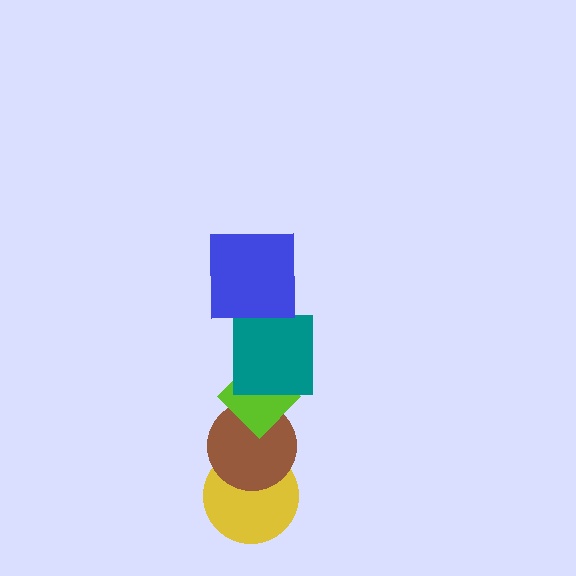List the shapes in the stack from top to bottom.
From top to bottom: the blue square, the teal square, the lime diamond, the brown circle, the yellow circle.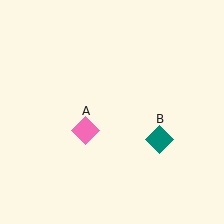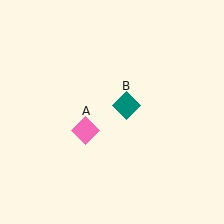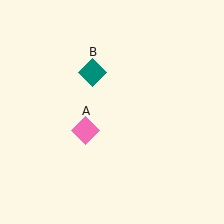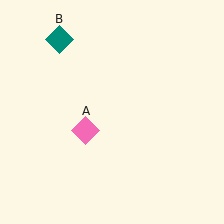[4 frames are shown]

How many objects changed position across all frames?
1 object changed position: teal diamond (object B).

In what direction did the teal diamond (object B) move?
The teal diamond (object B) moved up and to the left.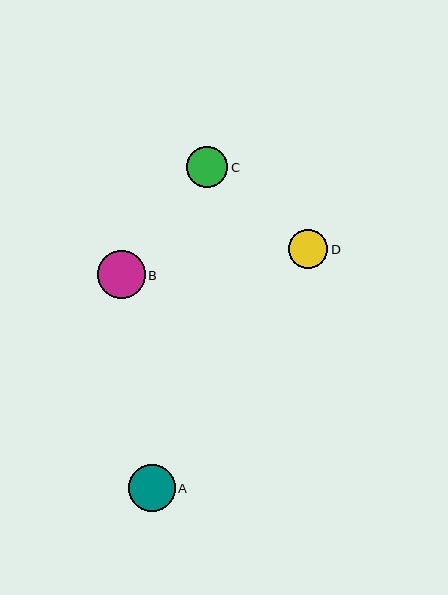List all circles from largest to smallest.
From largest to smallest: B, A, C, D.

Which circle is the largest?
Circle B is the largest with a size of approximately 48 pixels.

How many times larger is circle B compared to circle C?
Circle B is approximately 1.2 times the size of circle C.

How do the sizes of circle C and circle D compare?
Circle C and circle D are approximately the same size.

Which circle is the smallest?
Circle D is the smallest with a size of approximately 39 pixels.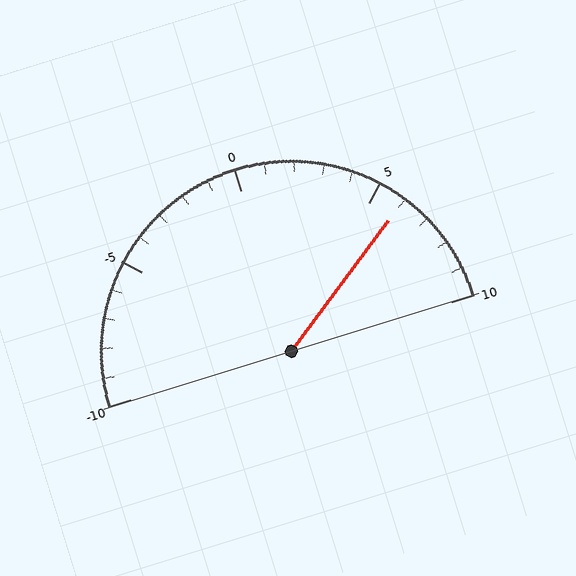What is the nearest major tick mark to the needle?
The nearest major tick mark is 5.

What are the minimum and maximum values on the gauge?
The gauge ranges from -10 to 10.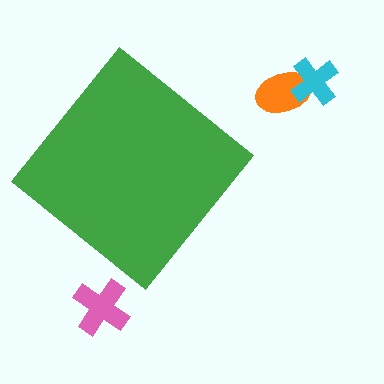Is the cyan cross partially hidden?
No, the cyan cross is fully visible.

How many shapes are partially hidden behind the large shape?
0 shapes are partially hidden.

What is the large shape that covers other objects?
A green diamond.